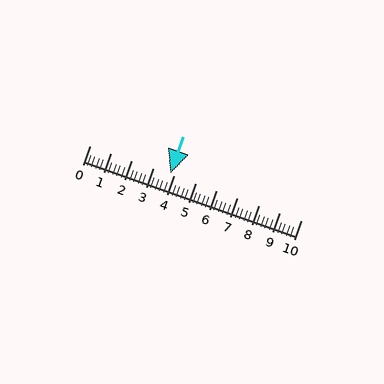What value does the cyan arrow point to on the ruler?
The cyan arrow points to approximately 3.8.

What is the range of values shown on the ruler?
The ruler shows values from 0 to 10.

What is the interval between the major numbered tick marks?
The major tick marks are spaced 1 units apart.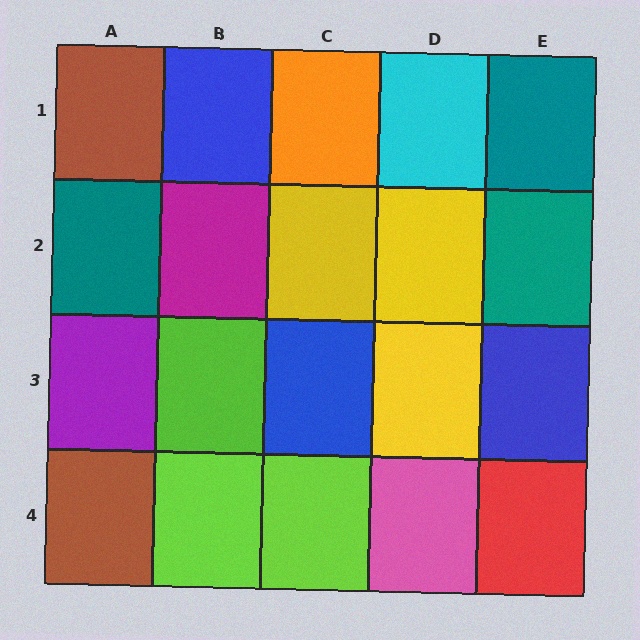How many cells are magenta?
1 cell is magenta.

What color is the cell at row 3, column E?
Blue.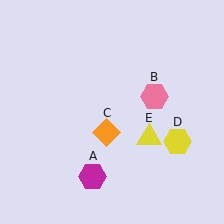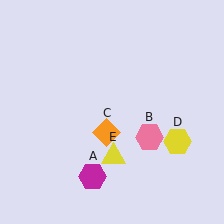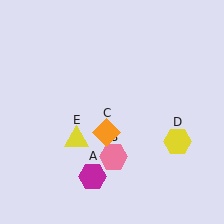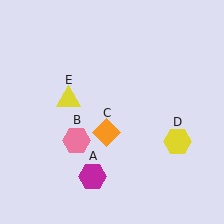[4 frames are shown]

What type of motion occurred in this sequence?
The pink hexagon (object B), yellow triangle (object E) rotated clockwise around the center of the scene.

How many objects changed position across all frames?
2 objects changed position: pink hexagon (object B), yellow triangle (object E).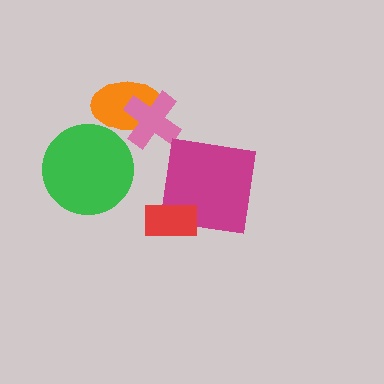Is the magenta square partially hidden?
Yes, it is partially covered by another shape.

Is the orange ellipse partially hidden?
Yes, it is partially covered by another shape.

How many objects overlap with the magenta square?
1 object overlaps with the magenta square.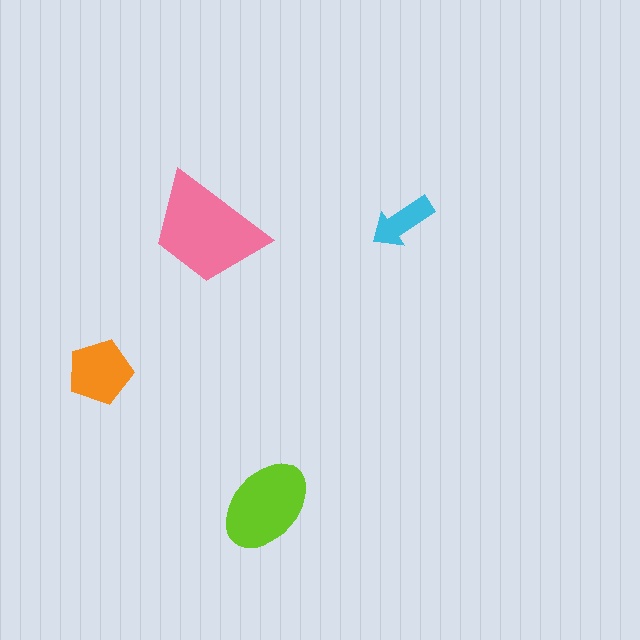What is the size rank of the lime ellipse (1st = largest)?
2nd.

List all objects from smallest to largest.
The cyan arrow, the orange pentagon, the lime ellipse, the pink trapezoid.